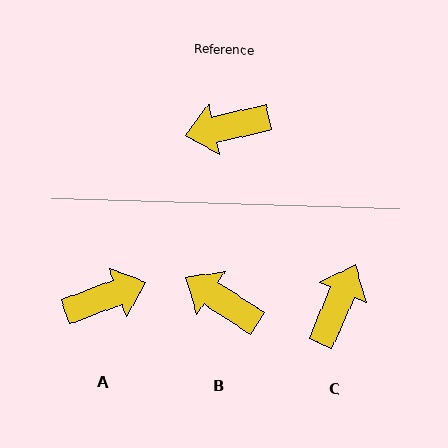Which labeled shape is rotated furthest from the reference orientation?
A, about 172 degrees away.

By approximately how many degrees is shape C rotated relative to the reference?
Approximately 126 degrees clockwise.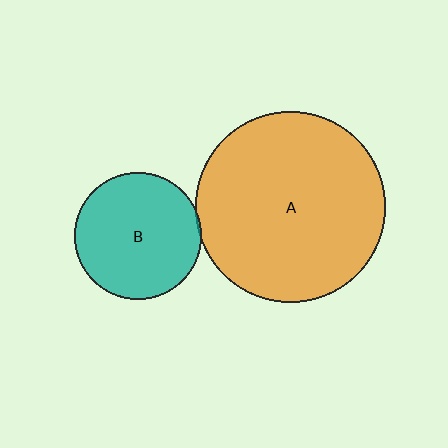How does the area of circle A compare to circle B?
Approximately 2.2 times.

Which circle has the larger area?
Circle A (orange).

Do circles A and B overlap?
Yes.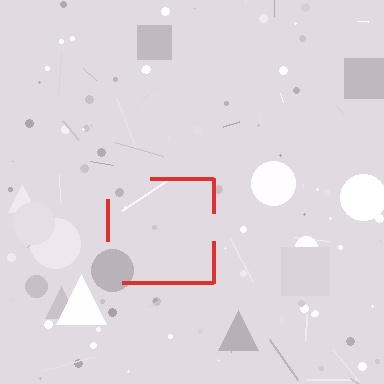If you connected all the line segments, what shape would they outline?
They would outline a square.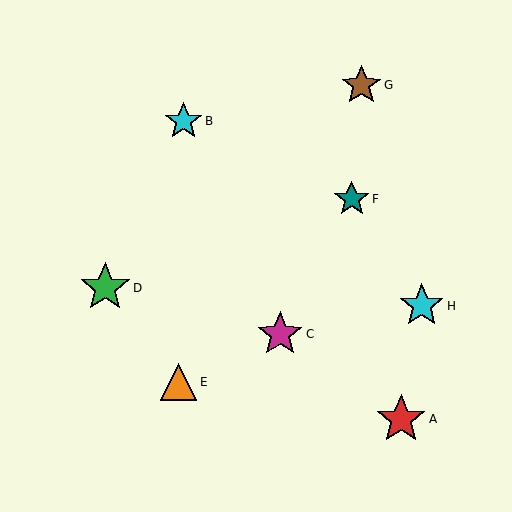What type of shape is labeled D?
Shape D is a green star.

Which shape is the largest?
The green star (labeled D) is the largest.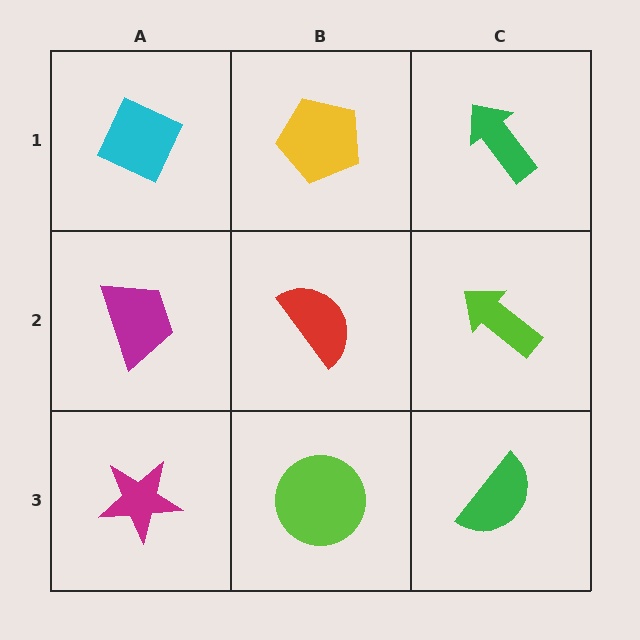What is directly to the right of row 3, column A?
A lime circle.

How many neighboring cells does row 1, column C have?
2.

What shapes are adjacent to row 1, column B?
A red semicircle (row 2, column B), a cyan diamond (row 1, column A), a green arrow (row 1, column C).